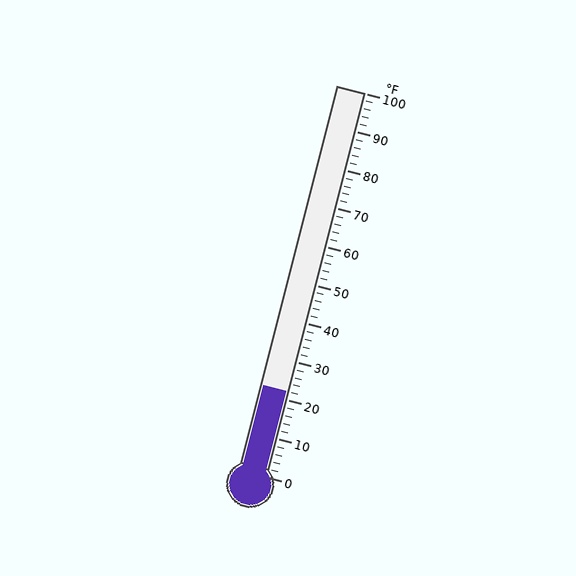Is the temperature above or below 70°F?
The temperature is below 70°F.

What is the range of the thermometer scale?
The thermometer scale ranges from 0°F to 100°F.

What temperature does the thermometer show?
The thermometer shows approximately 22°F.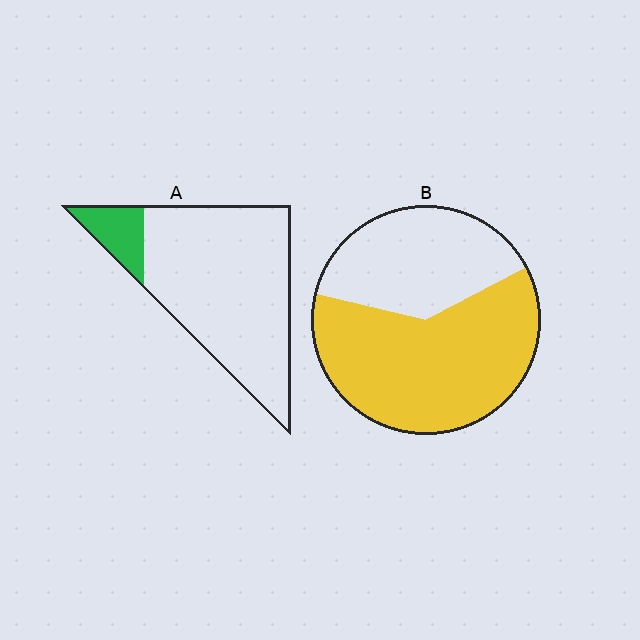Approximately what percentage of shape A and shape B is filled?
A is approximately 15% and B is approximately 60%.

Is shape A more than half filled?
No.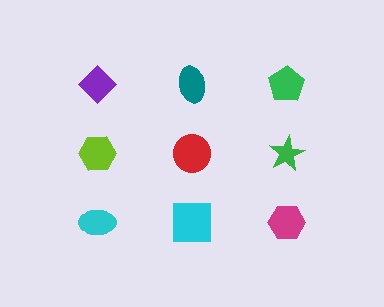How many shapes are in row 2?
3 shapes.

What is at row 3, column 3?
A magenta hexagon.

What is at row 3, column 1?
A cyan ellipse.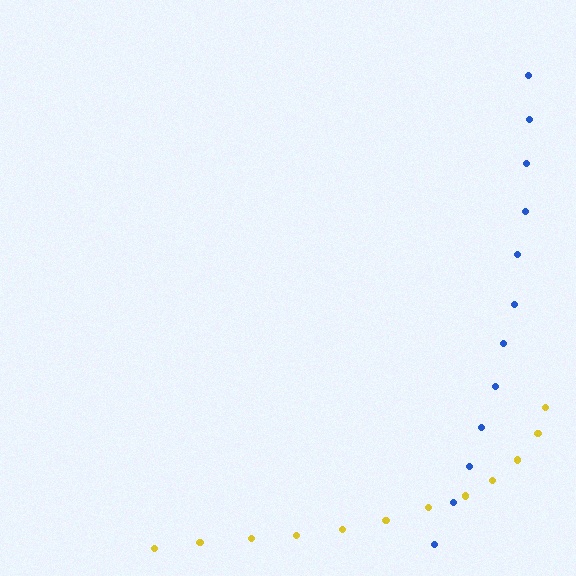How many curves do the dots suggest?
There are 2 distinct paths.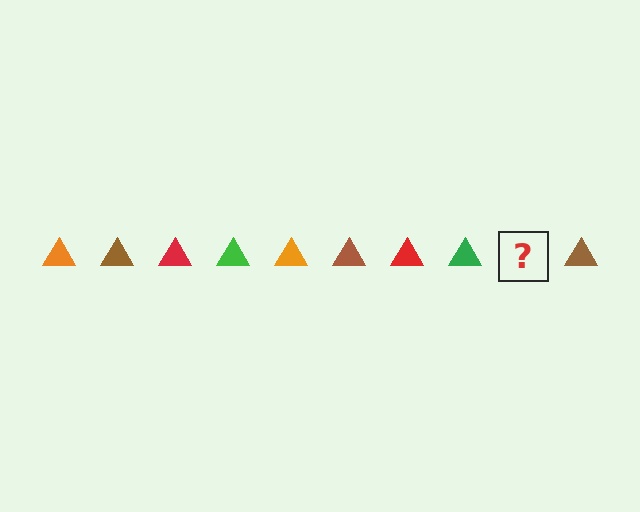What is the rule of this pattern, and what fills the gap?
The rule is that the pattern cycles through orange, brown, red, green triangles. The gap should be filled with an orange triangle.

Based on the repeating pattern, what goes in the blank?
The blank should be an orange triangle.